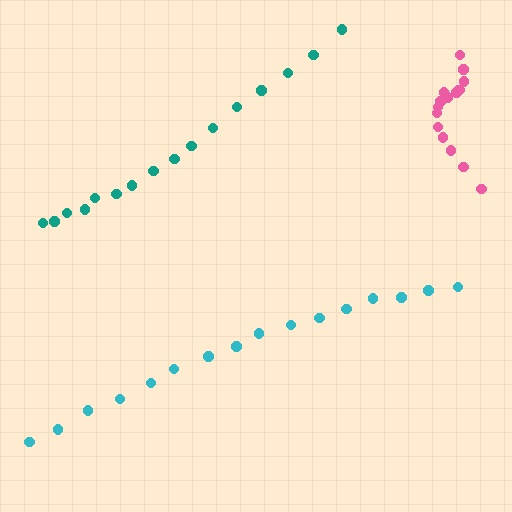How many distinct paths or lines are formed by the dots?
There are 3 distinct paths.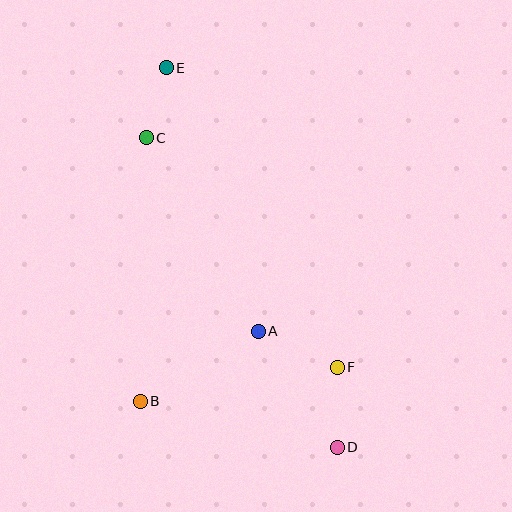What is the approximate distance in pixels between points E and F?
The distance between E and F is approximately 345 pixels.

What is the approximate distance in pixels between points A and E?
The distance between A and E is approximately 279 pixels.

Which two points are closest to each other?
Points C and E are closest to each other.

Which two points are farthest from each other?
Points D and E are farthest from each other.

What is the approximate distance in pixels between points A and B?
The distance between A and B is approximately 137 pixels.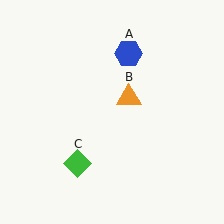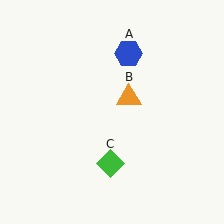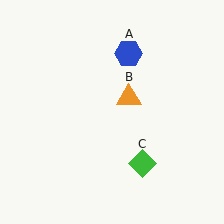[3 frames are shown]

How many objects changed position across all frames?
1 object changed position: green diamond (object C).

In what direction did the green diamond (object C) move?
The green diamond (object C) moved right.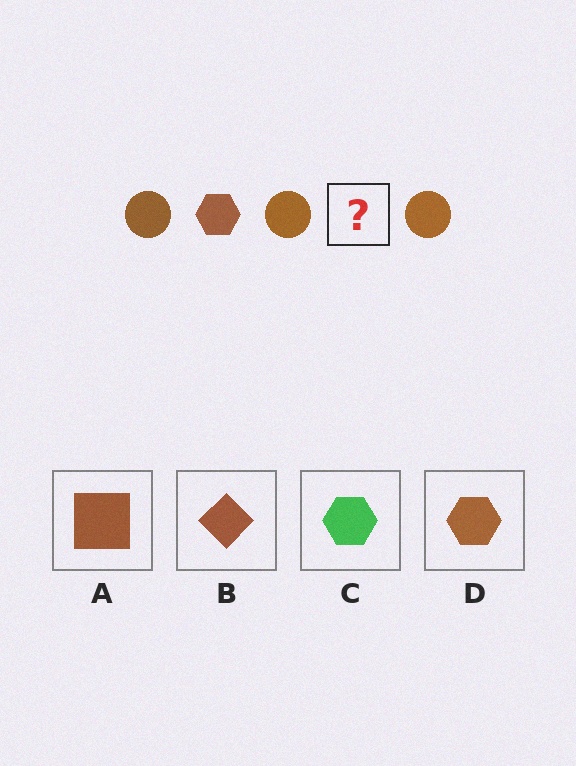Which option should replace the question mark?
Option D.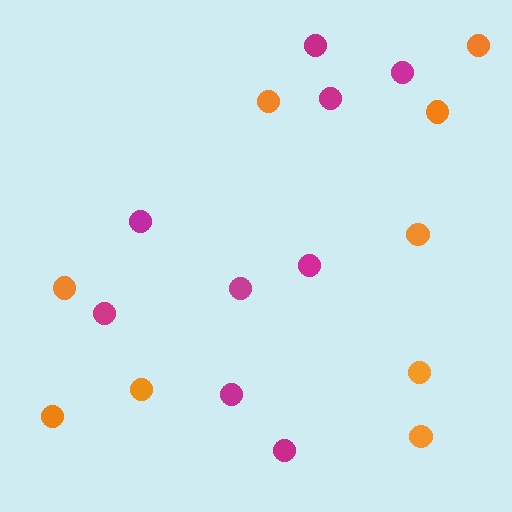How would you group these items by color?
There are 2 groups: one group of magenta circles (9) and one group of orange circles (9).